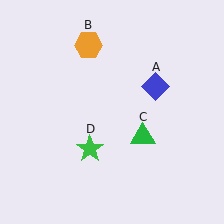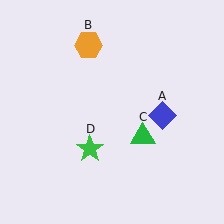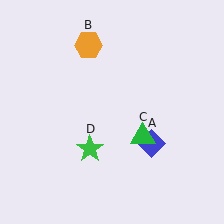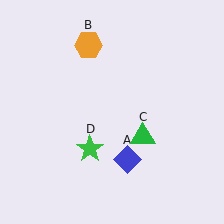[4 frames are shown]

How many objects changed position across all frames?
1 object changed position: blue diamond (object A).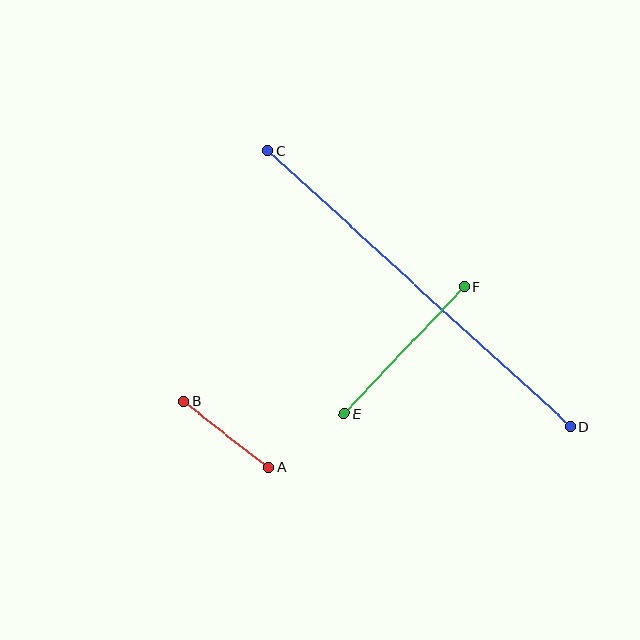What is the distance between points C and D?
The distance is approximately 410 pixels.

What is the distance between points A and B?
The distance is approximately 108 pixels.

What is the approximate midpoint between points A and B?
The midpoint is at approximately (226, 434) pixels.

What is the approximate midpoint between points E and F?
The midpoint is at approximately (404, 350) pixels.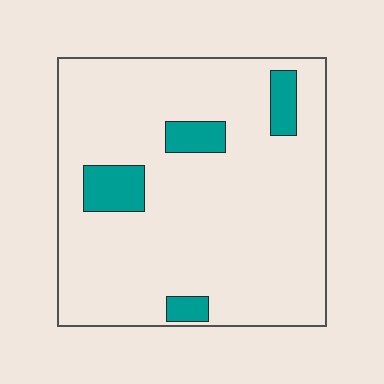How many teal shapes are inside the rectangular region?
4.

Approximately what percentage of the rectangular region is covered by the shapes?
Approximately 10%.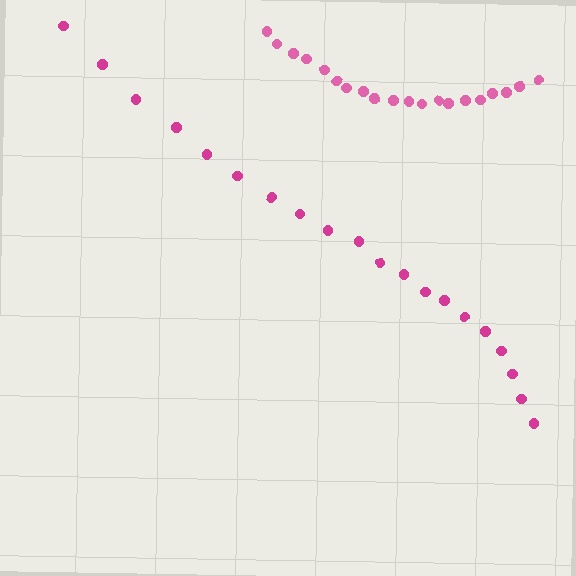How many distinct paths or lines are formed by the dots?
There are 2 distinct paths.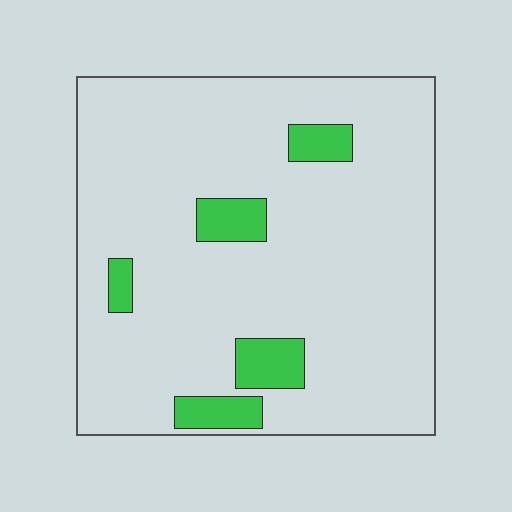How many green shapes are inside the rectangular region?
5.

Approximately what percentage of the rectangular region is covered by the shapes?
Approximately 10%.